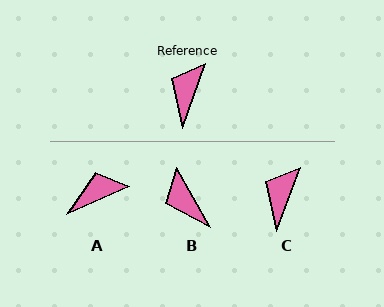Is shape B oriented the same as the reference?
No, it is off by about 49 degrees.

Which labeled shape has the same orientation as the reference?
C.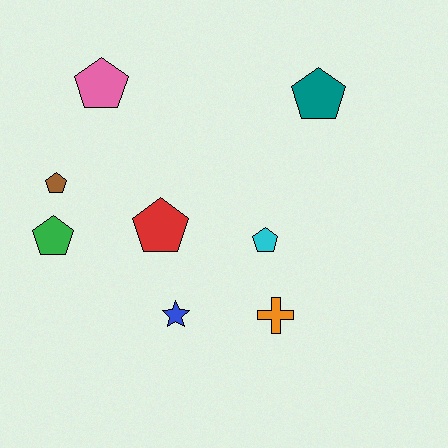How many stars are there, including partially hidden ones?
There is 1 star.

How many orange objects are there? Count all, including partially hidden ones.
There is 1 orange object.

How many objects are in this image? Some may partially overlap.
There are 8 objects.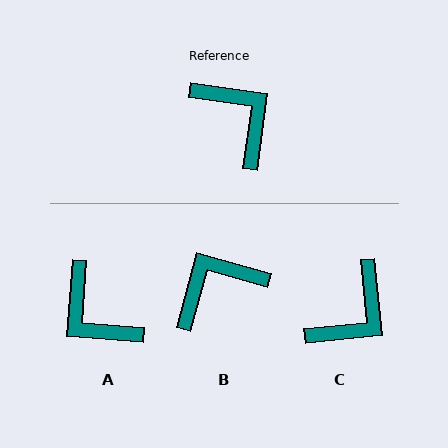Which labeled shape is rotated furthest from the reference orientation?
A, about 176 degrees away.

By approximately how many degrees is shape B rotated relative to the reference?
Approximately 82 degrees counter-clockwise.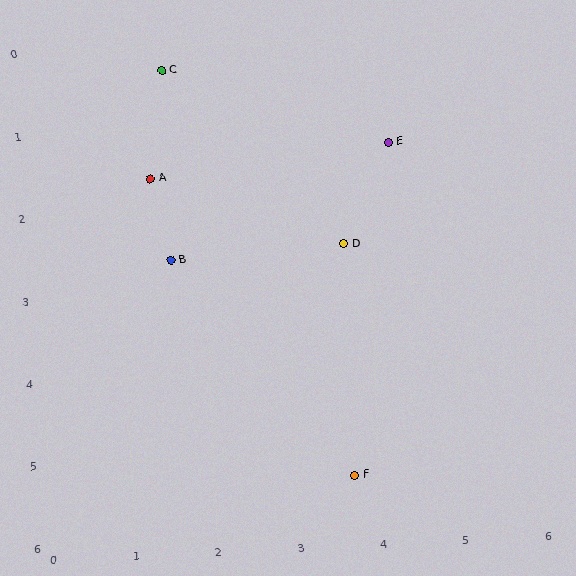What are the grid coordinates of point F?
Point F is at approximately (3.7, 5.3).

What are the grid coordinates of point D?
Point D is at approximately (3.7, 2.5).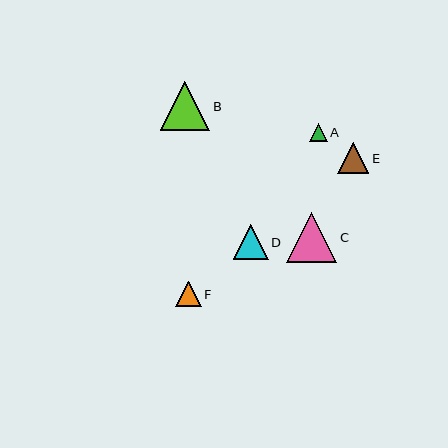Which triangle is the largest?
Triangle C is the largest with a size of approximately 50 pixels.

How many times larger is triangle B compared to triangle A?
Triangle B is approximately 2.8 times the size of triangle A.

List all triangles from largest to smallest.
From largest to smallest: C, B, D, E, F, A.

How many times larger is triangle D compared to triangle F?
Triangle D is approximately 1.4 times the size of triangle F.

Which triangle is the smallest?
Triangle A is the smallest with a size of approximately 18 pixels.